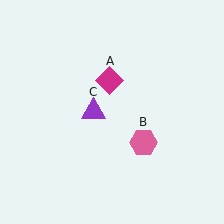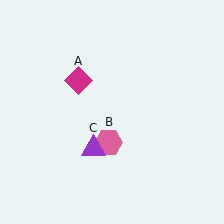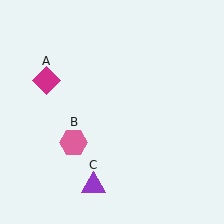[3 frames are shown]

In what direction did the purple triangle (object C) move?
The purple triangle (object C) moved down.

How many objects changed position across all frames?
3 objects changed position: magenta diamond (object A), pink hexagon (object B), purple triangle (object C).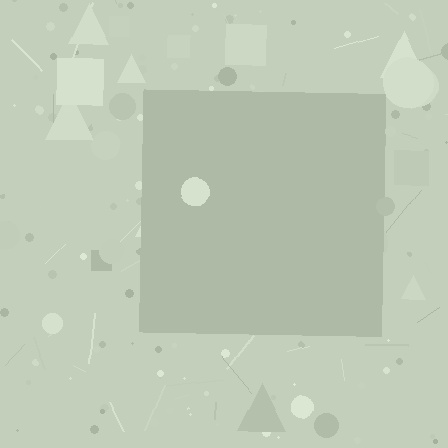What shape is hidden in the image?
A square is hidden in the image.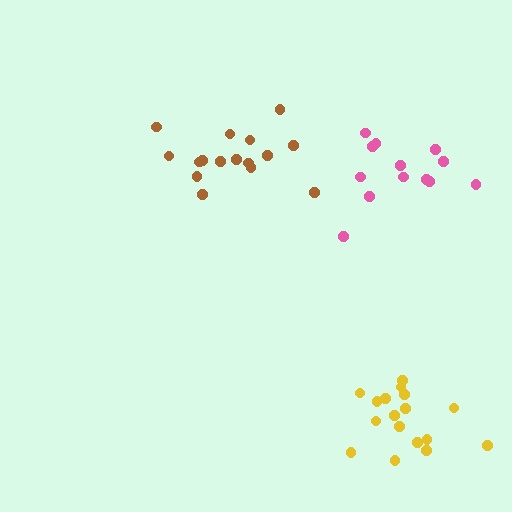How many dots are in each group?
Group 1: 16 dots, Group 2: 17 dots, Group 3: 13 dots (46 total).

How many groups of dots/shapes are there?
There are 3 groups.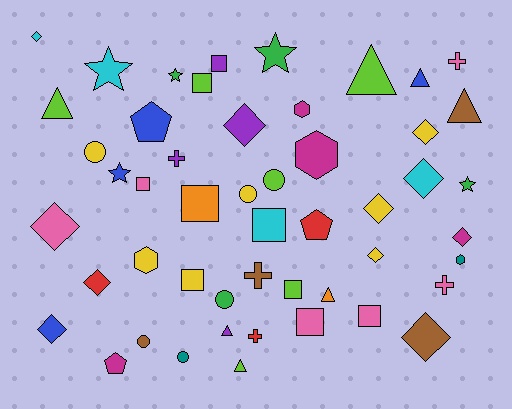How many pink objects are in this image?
There are 6 pink objects.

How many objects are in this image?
There are 50 objects.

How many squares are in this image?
There are 9 squares.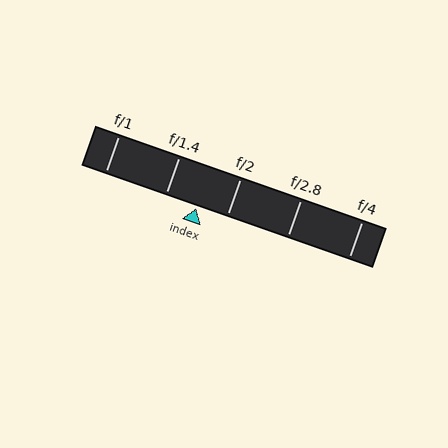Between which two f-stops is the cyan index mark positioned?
The index mark is between f/1.4 and f/2.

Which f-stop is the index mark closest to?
The index mark is closest to f/2.